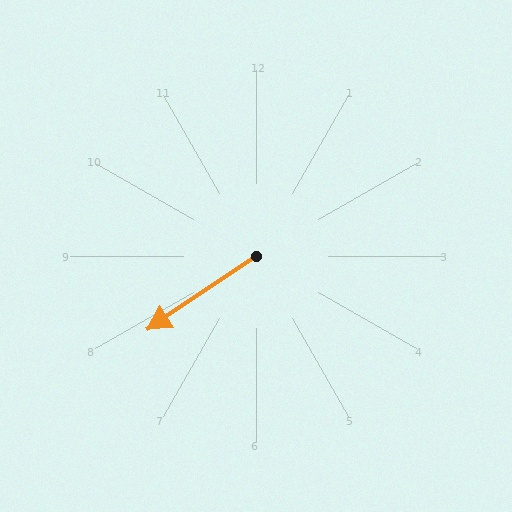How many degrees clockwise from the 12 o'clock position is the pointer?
Approximately 236 degrees.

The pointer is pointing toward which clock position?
Roughly 8 o'clock.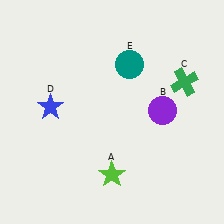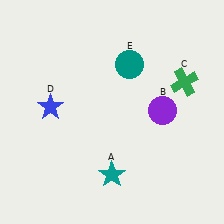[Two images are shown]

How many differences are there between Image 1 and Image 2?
There is 1 difference between the two images.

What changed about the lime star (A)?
In Image 1, A is lime. In Image 2, it changed to teal.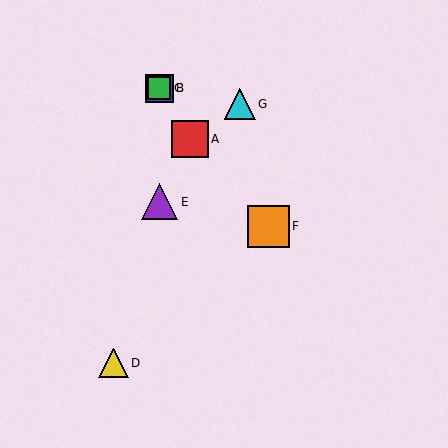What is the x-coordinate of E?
Object E is at x≈159.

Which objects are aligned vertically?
Objects B, C, E are aligned vertically.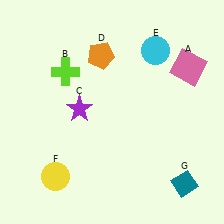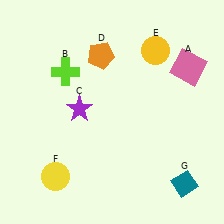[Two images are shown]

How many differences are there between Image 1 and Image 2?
There is 1 difference between the two images.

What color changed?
The circle (E) changed from cyan in Image 1 to yellow in Image 2.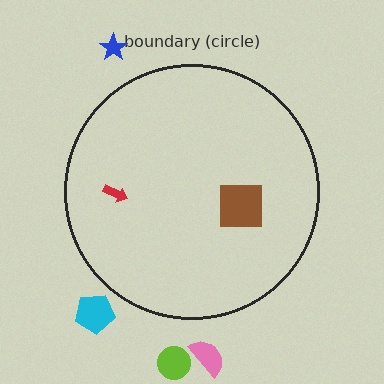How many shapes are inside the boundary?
2 inside, 4 outside.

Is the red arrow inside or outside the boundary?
Inside.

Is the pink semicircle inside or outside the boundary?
Outside.